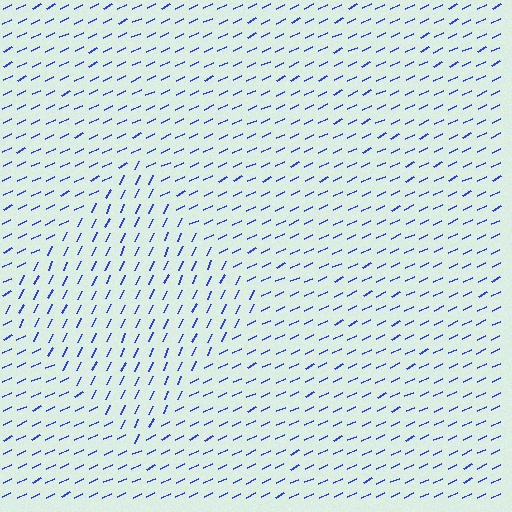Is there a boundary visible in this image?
Yes, there is a texture boundary formed by a change in line orientation.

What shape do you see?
I see a diamond.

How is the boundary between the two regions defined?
The boundary is defined purely by a change in line orientation (approximately 39 degrees difference). All lines are the same color and thickness.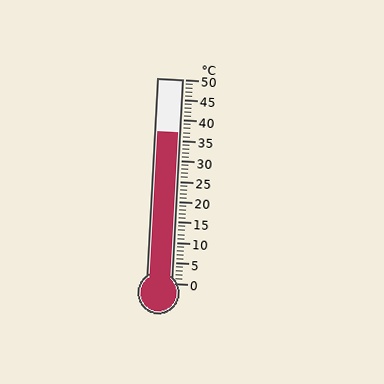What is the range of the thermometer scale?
The thermometer scale ranges from 0°C to 50°C.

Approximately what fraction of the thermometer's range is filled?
The thermometer is filled to approximately 75% of its range.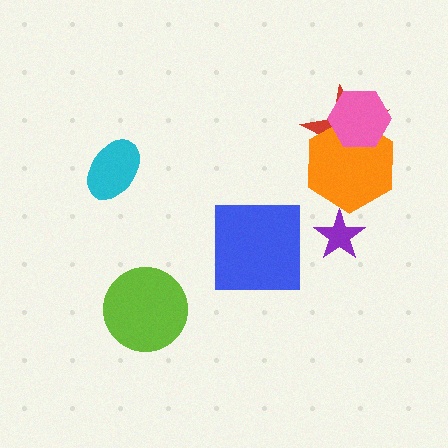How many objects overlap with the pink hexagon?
2 objects overlap with the pink hexagon.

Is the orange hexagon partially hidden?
Yes, it is partially covered by another shape.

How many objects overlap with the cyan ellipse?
0 objects overlap with the cyan ellipse.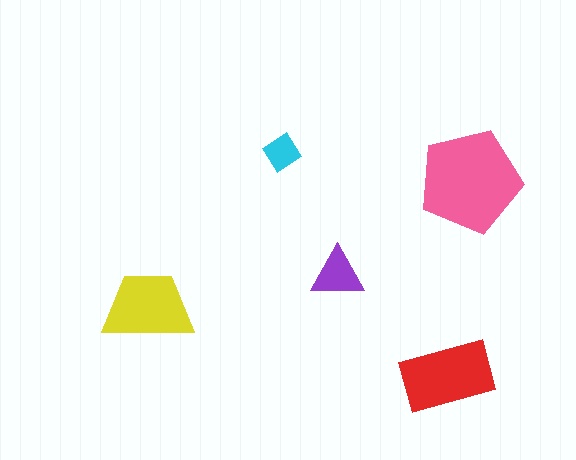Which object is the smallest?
The cyan diamond.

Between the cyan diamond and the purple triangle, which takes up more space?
The purple triangle.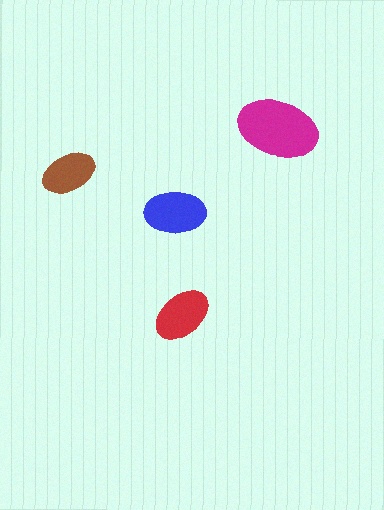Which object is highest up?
The magenta ellipse is topmost.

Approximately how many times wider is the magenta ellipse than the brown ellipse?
About 1.5 times wider.